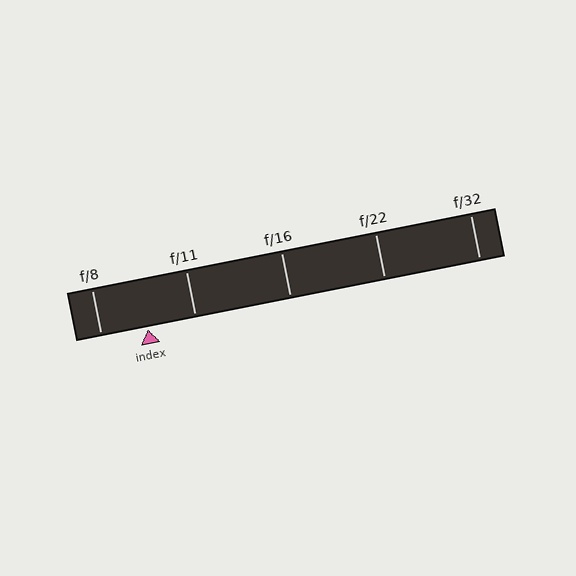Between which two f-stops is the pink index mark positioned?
The index mark is between f/8 and f/11.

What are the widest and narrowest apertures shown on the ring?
The widest aperture shown is f/8 and the narrowest is f/32.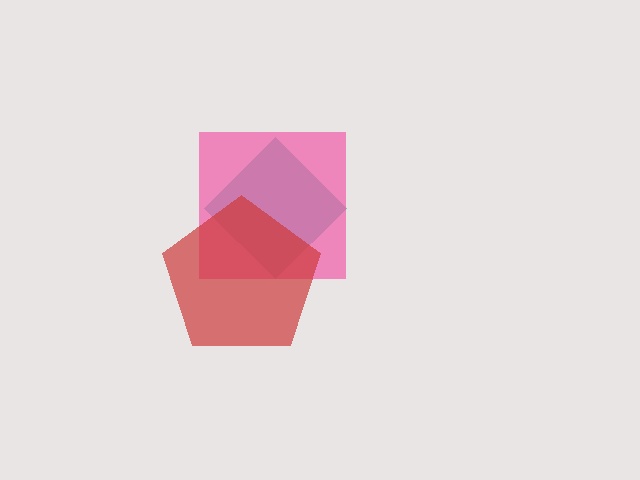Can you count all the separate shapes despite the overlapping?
Yes, there are 3 separate shapes.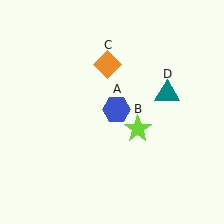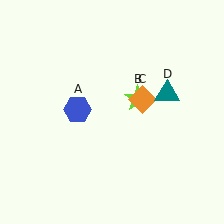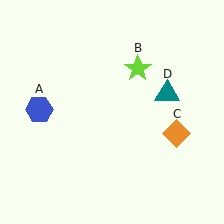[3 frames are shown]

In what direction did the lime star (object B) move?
The lime star (object B) moved up.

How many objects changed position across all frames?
3 objects changed position: blue hexagon (object A), lime star (object B), orange diamond (object C).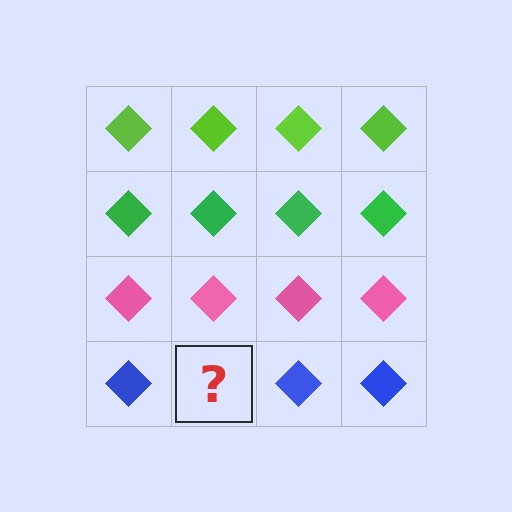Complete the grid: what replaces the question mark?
The question mark should be replaced with a blue diamond.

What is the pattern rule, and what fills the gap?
The rule is that each row has a consistent color. The gap should be filled with a blue diamond.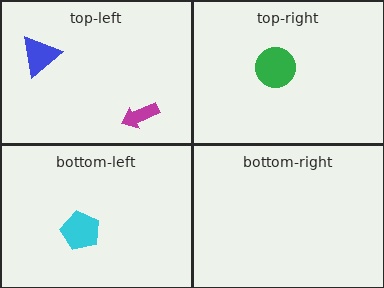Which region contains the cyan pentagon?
The bottom-left region.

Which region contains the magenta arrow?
The top-left region.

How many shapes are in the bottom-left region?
1.